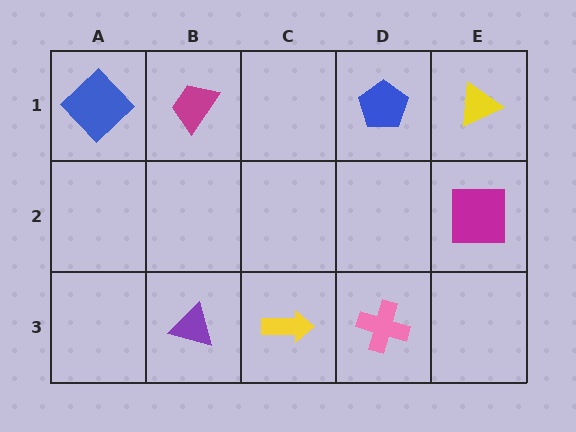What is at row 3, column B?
A purple triangle.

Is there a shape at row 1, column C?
No, that cell is empty.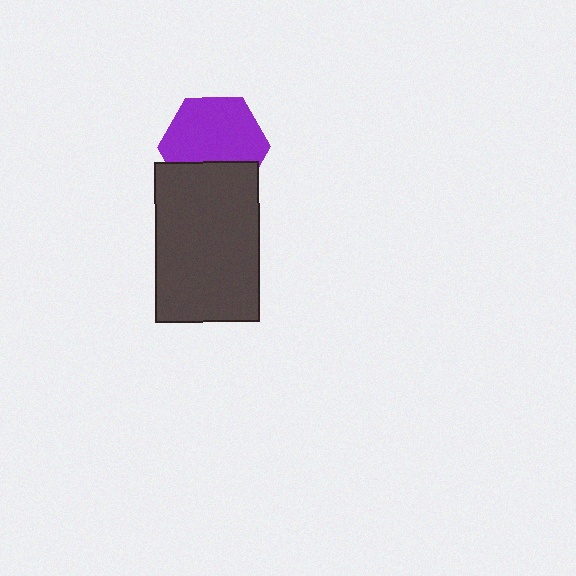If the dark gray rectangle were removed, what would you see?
You would see the complete purple hexagon.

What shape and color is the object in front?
The object in front is a dark gray rectangle.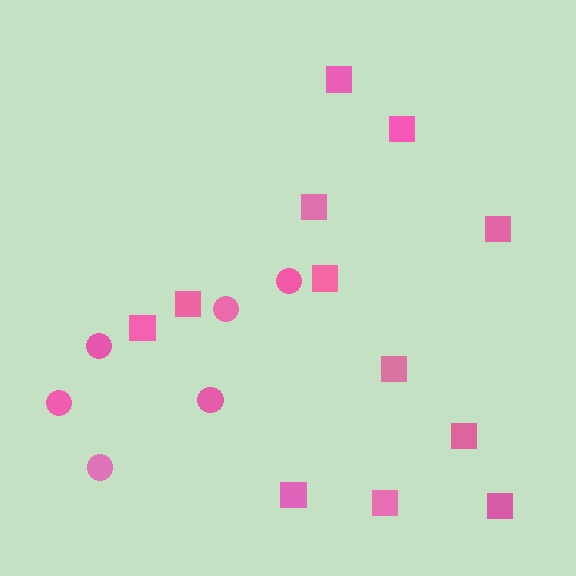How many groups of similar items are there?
There are 2 groups: one group of squares (12) and one group of circles (6).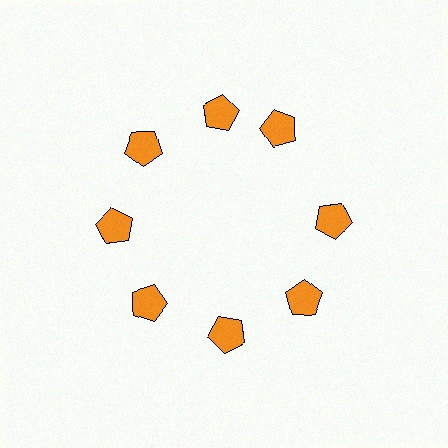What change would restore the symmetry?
The symmetry would be restored by rotating it back into even spacing with its neighbors so that all 8 pentagons sit at equal angles and equal distance from the center.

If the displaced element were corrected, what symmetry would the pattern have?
It would have 8-fold rotational symmetry — the pattern would map onto itself every 45 degrees.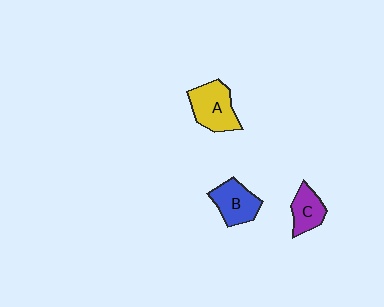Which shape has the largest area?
Shape A (yellow).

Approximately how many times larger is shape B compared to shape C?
Approximately 1.3 times.